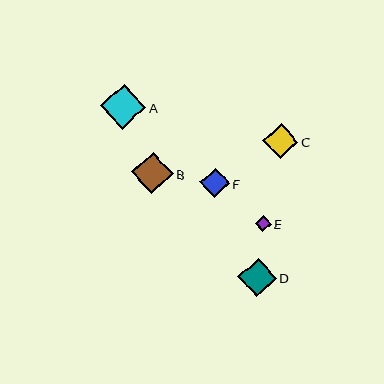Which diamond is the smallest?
Diamond E is the smallest with a size of approximately 16 pixels.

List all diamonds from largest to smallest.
From largest to smallest: A, B, D, C, F, E.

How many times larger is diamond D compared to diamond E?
Diamond D is approximately 2.5 times the size of diamond E.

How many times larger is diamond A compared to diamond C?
Diamond A is approximately 1.3 times the size of diamond C.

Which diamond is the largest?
Diamond A is the largest with a size of approximately 45 pixels.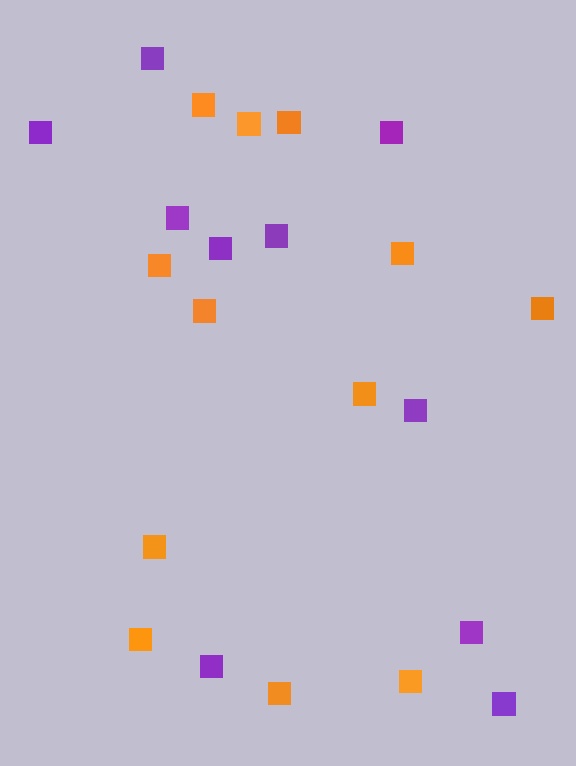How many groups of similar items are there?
There are 2 groups: one group of purple squares (10) and one group of orange squares (12).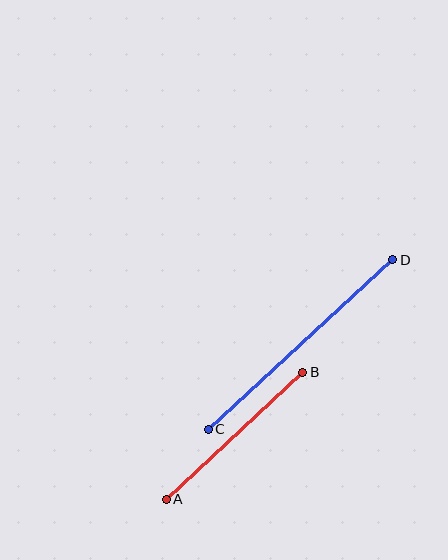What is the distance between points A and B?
The distance is approximately 187 pixels.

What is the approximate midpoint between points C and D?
The midpoint is at approximately (300, 344) pixels.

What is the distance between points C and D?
The distance is approximately 250 pixels.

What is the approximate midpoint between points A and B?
The midpoint is at approximately (234, 436) pixels.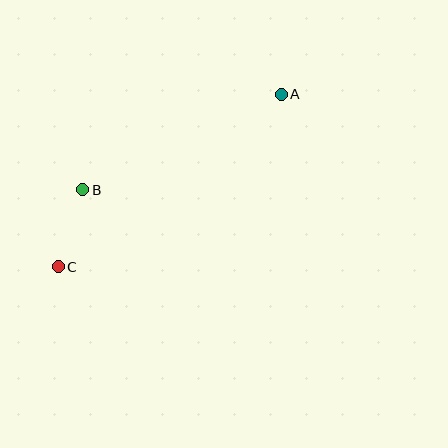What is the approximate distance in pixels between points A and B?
The distance between A and B is approximately 220 pixels.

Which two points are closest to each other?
Points B and C are closest to each other.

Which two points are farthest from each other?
Points A and C are farthest from each other.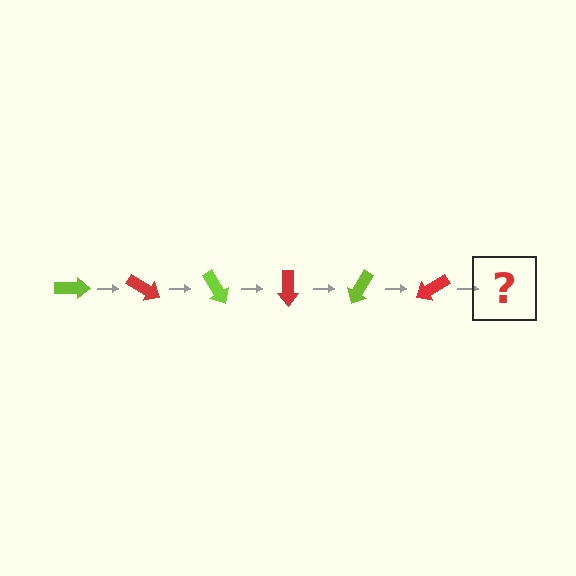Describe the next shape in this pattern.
It should be a lime arrow, rotated 180 degrees from the start.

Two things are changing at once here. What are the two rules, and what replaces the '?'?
The two rules are that it rotates 30 degrees each step and the color cycles through lime and red. The '?' should be a lime arrow, rotated 180 degrees from the start.